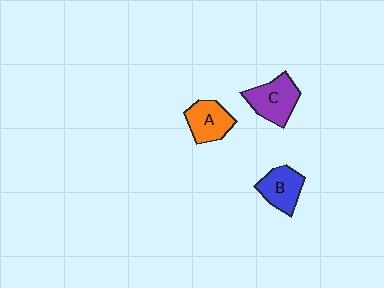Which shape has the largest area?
Shape C (purple).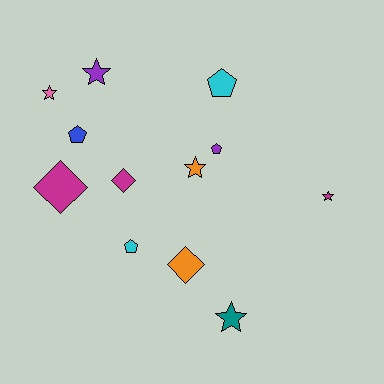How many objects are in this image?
There are 12 objects.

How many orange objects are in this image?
There are 2 orange objects.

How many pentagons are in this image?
There are 4 pentagons.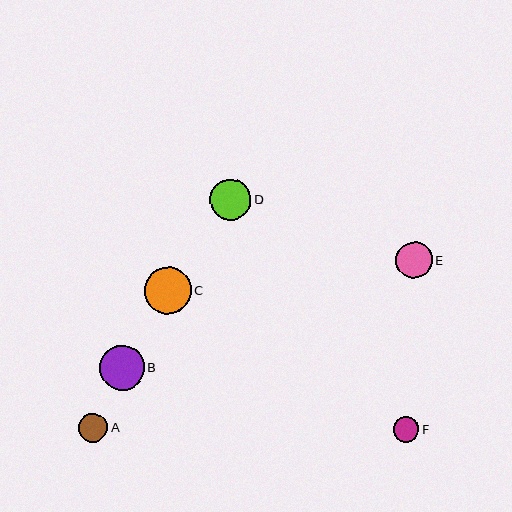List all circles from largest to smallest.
From largest to smallest: C, B, D, E, A, F.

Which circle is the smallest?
Circle F is the smallest with a size of approximately 25 pixels.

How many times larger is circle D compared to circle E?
Circle D is approximately 1.1 times the size of circle E.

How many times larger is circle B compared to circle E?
Circle B is approximately 1.2 times the size of circle E.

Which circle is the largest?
Circle C is the largest with a size of approximately 47 pixels.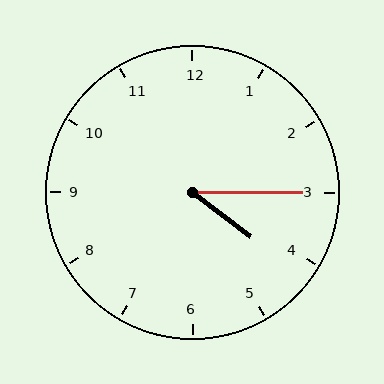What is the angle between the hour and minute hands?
Approximately 38 degrees.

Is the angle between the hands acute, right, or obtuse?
It is acute.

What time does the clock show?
4:15.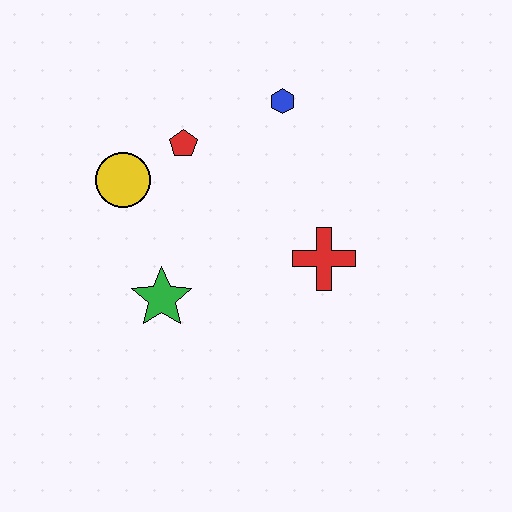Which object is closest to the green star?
The yellow circle is closest to the green star.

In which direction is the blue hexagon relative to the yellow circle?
The blue hexagon is to the right of the yellow circle.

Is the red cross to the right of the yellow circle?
Yes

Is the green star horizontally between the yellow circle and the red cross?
Yes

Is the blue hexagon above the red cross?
Yes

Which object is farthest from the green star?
The blue hexagon is farthest from the green star.